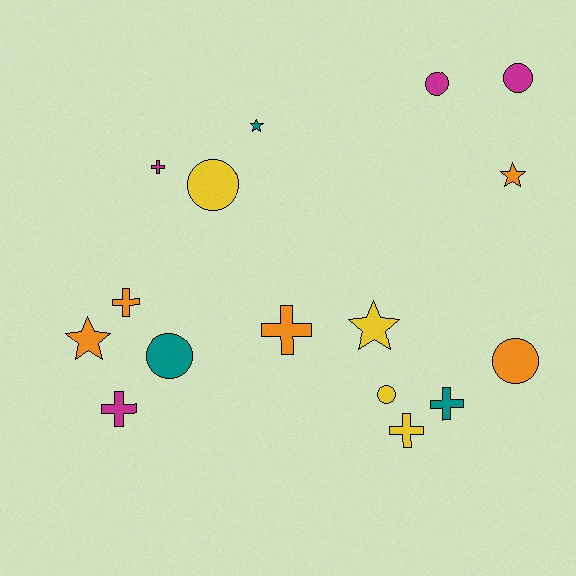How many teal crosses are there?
There is 1 teal cross.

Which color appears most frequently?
Orange, with 5 objects.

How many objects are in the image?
There are 16 objects.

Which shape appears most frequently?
Circle, with 6 objects.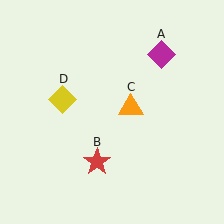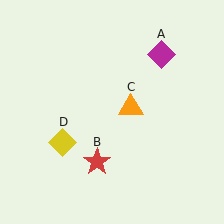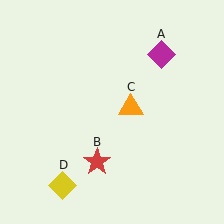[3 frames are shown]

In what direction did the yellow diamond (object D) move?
The yellow diamond (object D) moved down.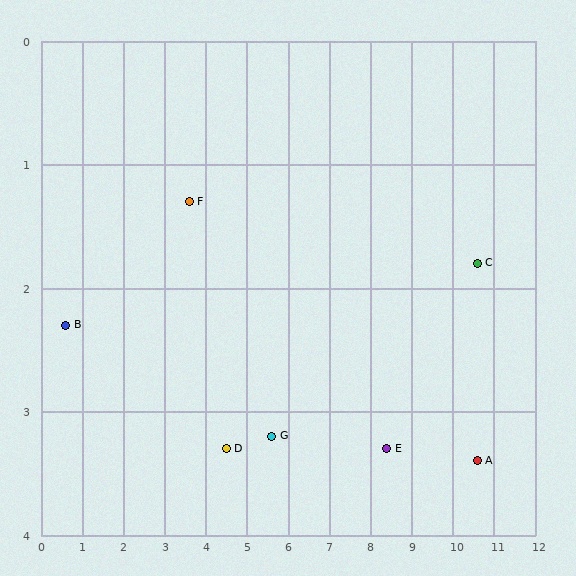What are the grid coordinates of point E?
Point E is at approximately (8.4, 3.3).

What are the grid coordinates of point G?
Point G is at approximately (5.6, 3.2).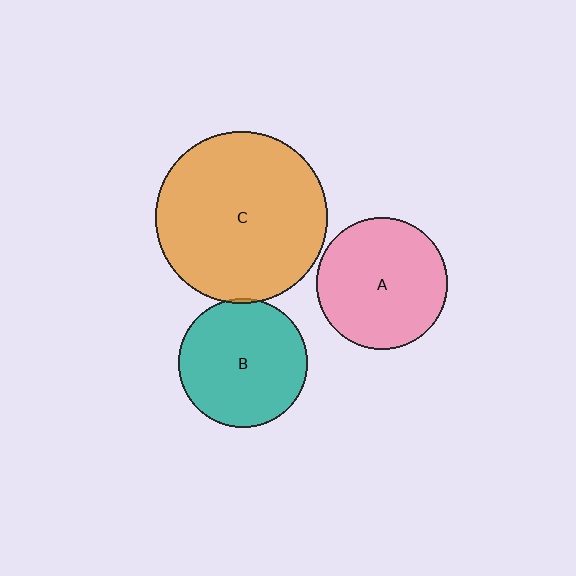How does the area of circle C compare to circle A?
Approximately 1.7 times.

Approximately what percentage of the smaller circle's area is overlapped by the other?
Approximately 5%.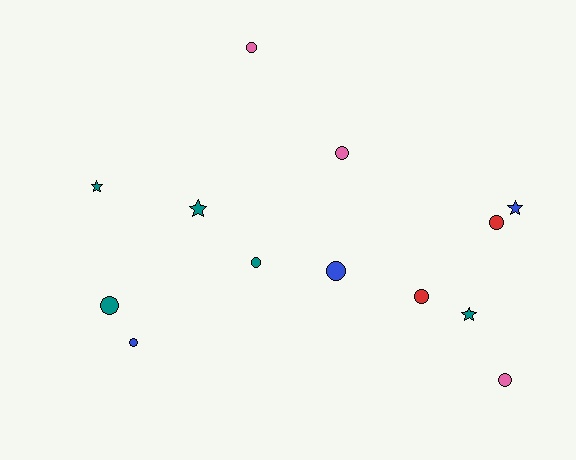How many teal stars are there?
There are 3 teal stars.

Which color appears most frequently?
Teal, with 5 objects.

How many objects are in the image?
There are 13 objects.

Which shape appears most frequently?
Circle, with 9 objects.